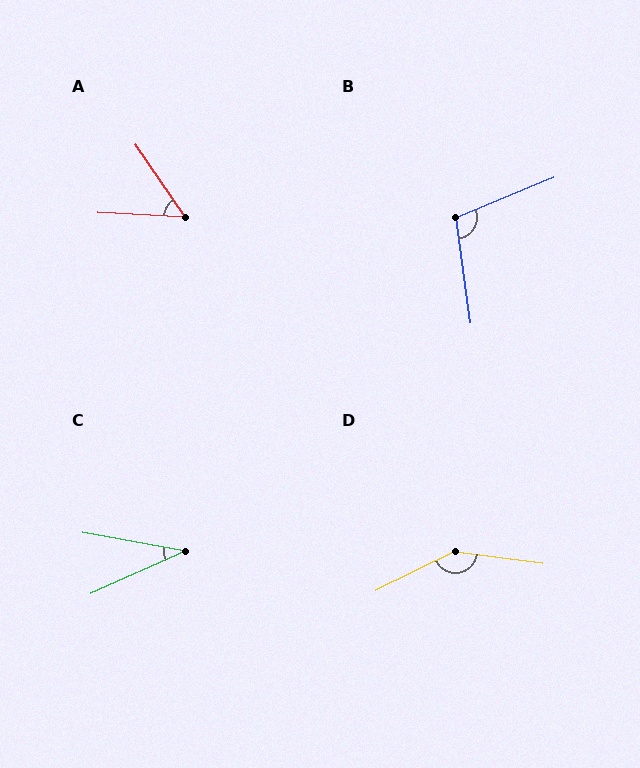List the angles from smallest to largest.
C (34°), A (53°), B (105°), D (146°).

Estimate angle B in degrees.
Approximately 105 degrees.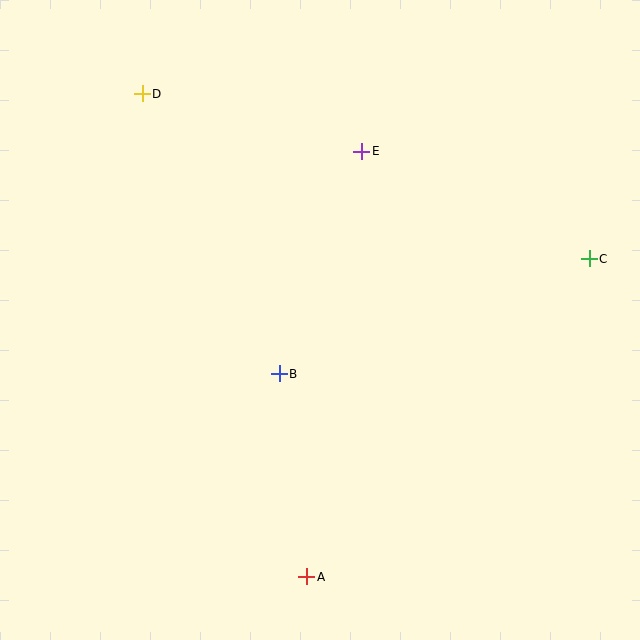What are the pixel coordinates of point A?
Point A is at (307, 577).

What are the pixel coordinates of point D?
Point D is at (142, 94).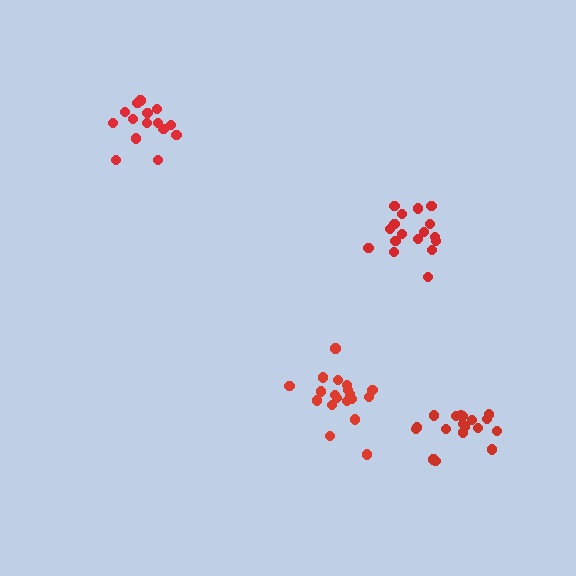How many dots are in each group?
Group 1: 20 dots, Group 2: 17 dots, Group 3: 15 dots, Group 4: 18 dots (70 total).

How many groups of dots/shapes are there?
There are 4 groups.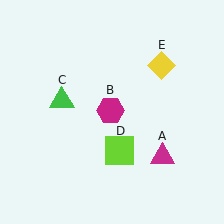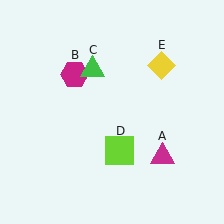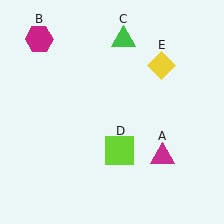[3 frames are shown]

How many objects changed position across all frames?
2 objects changed position: magenta hexagon (object B), green triangle (object C).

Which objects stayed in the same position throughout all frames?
Magenta triangle (object A) and lime square (object D) and yellow diamond (object E) remained stationary.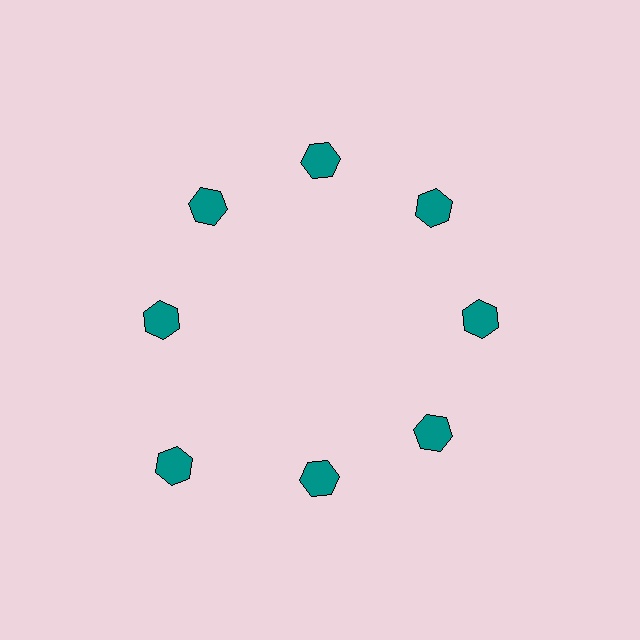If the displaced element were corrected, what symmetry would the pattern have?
It would have 8-fold rotational symmetry — the pattern would map onto itself every 45 degrees.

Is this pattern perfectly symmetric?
No. The 8 teal hexagons are arranged in a ring, but one element near the 8 o'clock position is pushed outward from the center, breaking the 8-fold rotational symmetry.